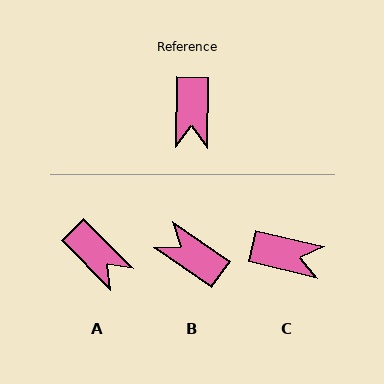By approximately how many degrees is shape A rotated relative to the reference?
Approximately 45 degrees counter-clockwise.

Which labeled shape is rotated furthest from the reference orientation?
B, about 124 degrees away.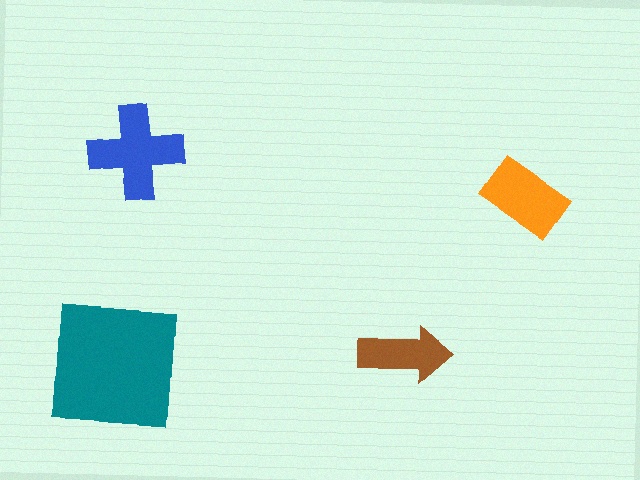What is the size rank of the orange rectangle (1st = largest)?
3rd.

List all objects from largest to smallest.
The teal square, the blue cross, the orange rectangle, the brown arrow.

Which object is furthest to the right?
The orange rectangle is rightmost.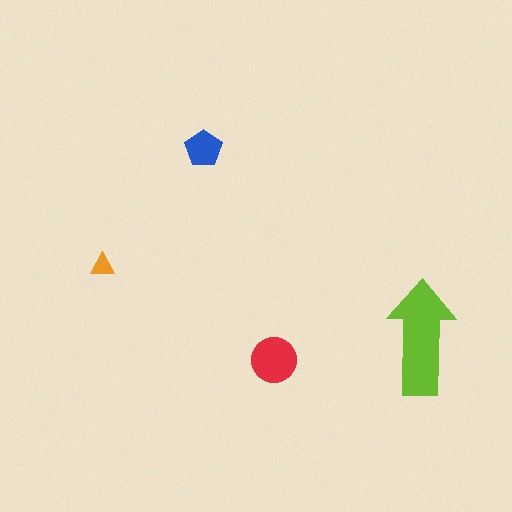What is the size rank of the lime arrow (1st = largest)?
1st.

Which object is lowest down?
The red circle is bottommost.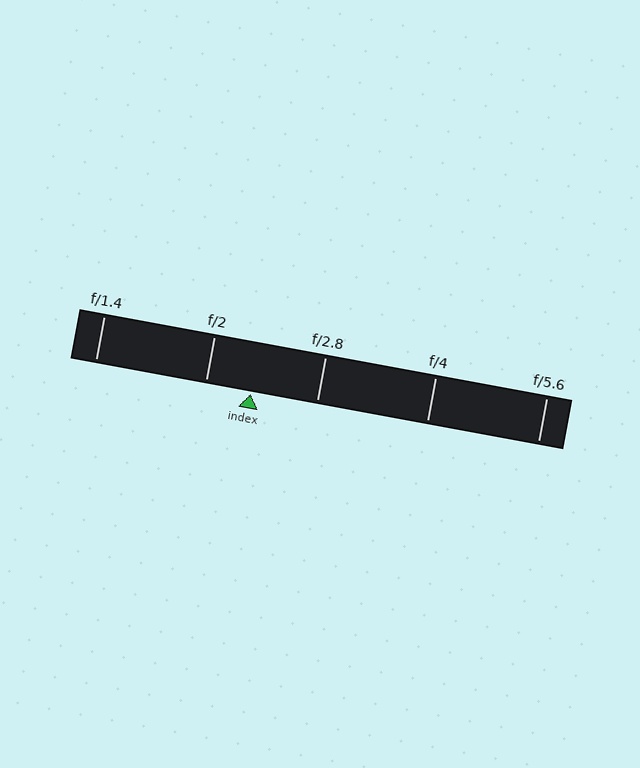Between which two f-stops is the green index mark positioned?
The index mark is between f/2 and f/2.8.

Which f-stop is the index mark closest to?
The index mark is closest to f/2.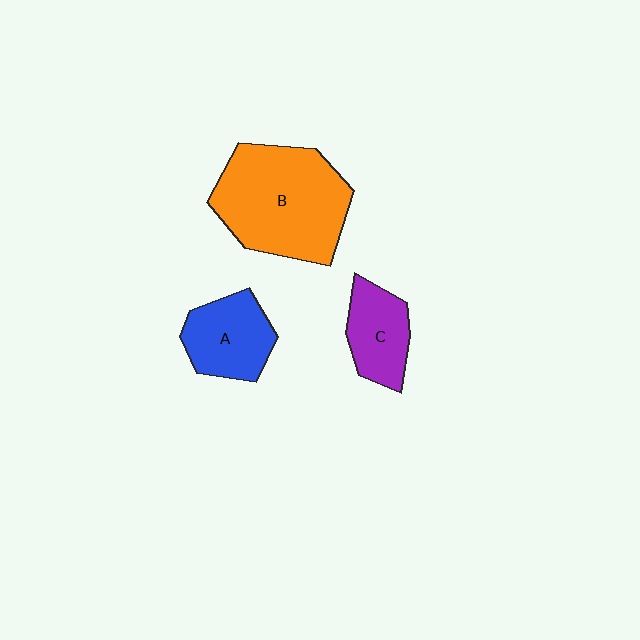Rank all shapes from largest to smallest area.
From largest to smallest: B (orange), A (blue), C (purple).